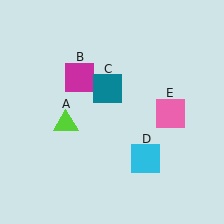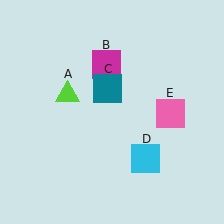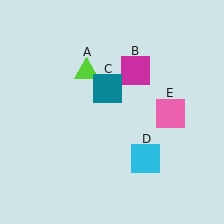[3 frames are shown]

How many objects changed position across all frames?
2 objects changed position: lime triangle (object A), magenta square (object B).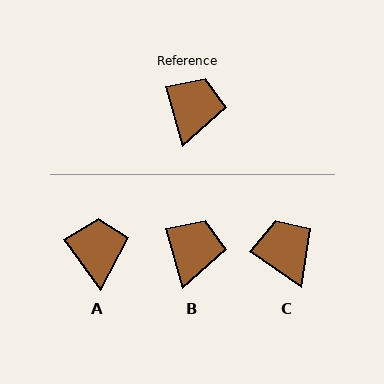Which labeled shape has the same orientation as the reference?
B.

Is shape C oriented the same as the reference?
No, it is off by about 40 degrees.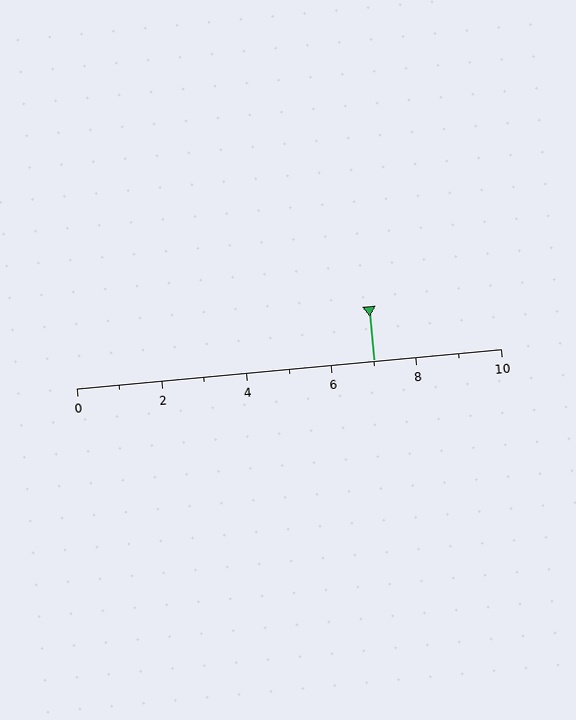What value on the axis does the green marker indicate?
The marker indicates approximately 7.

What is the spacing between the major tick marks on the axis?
The major ticks are spaced 2 apart.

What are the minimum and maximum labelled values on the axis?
The axis runs from 0 to 10.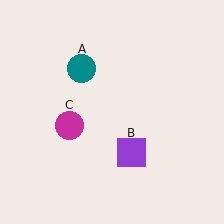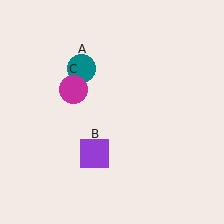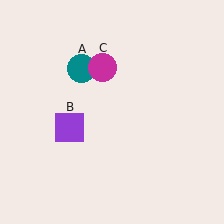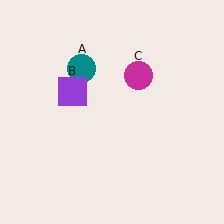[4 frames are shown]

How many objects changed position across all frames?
2 objects changed position: purple square (object B), magenta circle (object C).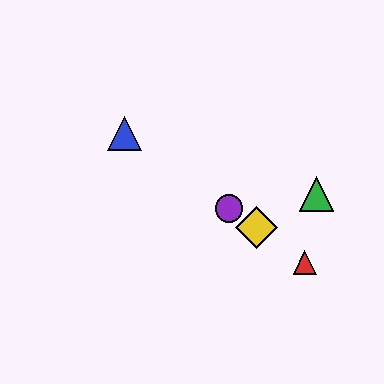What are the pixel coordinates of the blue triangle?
The blue triangle is at (125, 134).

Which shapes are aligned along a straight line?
The red triangle, the blue triangle, the yellow diamond, the purple circle are aligned along a straight line.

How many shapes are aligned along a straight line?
4 shapes (the red triangle, the blue triangle, the yellow diamond, the purple circle) are aligned along a straight line.